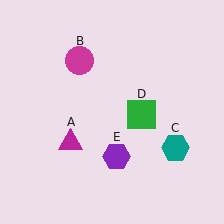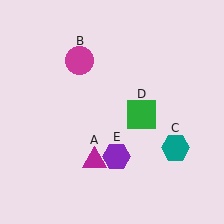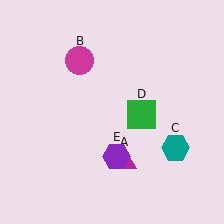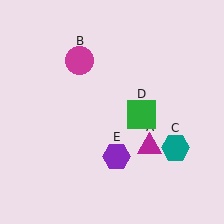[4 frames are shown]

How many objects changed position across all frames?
1 object changed position: magenta triangle (object A).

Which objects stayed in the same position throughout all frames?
Magenta circle (object B) and teal hexagon (object C) and green square (object D) and purple hexagon (object E) remained stationary.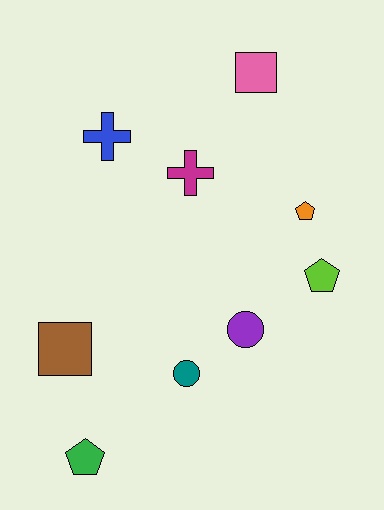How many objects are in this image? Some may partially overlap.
There are 9 objects.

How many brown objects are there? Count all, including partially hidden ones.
There is 1 brown object.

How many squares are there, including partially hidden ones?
There are 2 squares.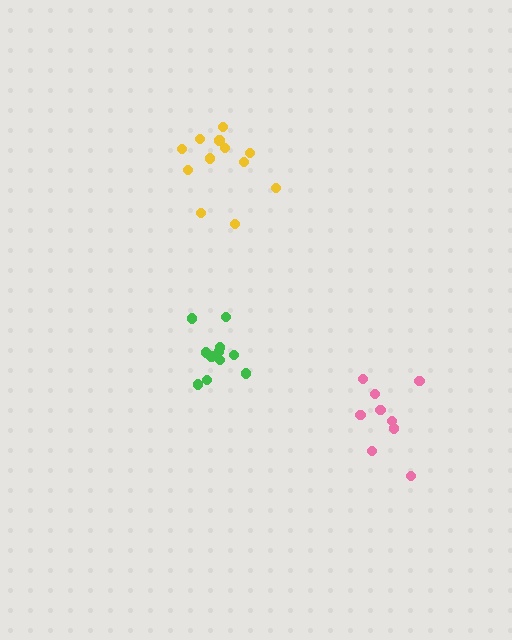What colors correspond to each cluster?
The clusters are colored: yellow, green, pink.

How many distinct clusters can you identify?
There are 3 distinct clusters.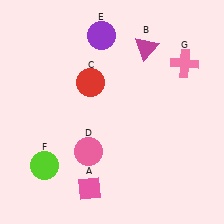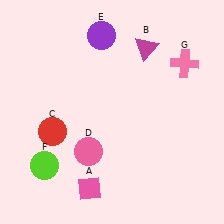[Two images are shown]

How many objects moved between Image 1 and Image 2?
1 object moved between the two images.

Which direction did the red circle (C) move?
The red circle (C) moved down.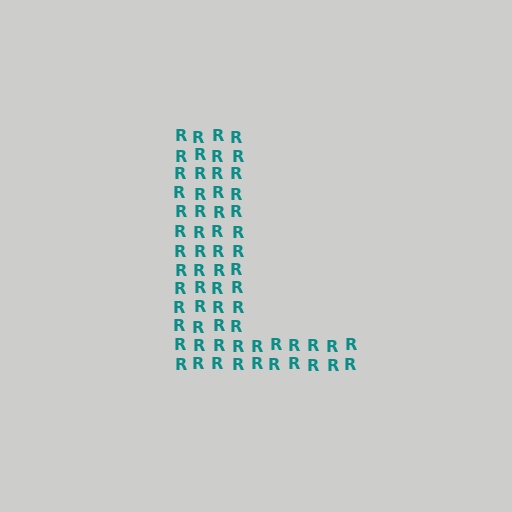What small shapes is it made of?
It is made of small letter R's.